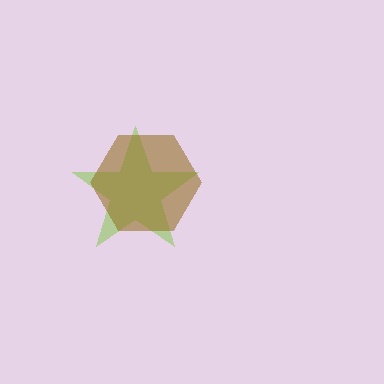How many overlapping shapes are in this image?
There are 2 overlapping shapes in the image.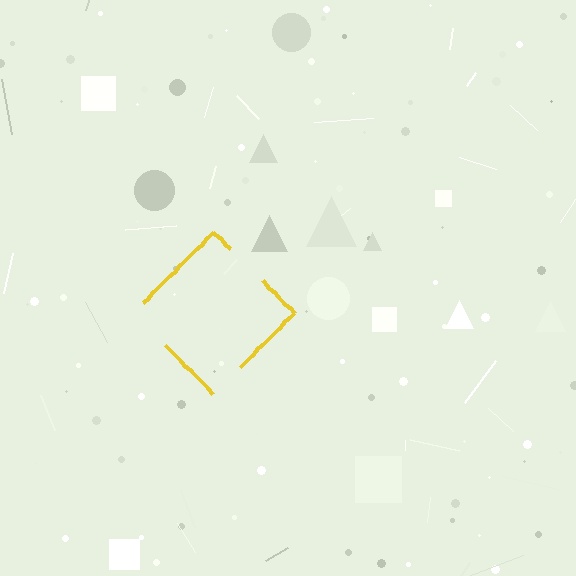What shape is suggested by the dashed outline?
The dashed outline suggests a diamond.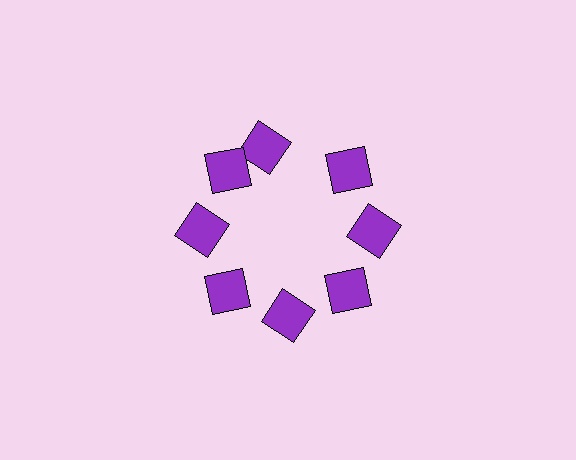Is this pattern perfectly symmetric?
No. The 8 purple squares are arranged in a ring, but one element near the 12 o'clock position is rotated out of alignment along the ring, breaking the 8-fold rotational symmetry.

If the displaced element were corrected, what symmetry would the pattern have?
It would have 8-fold rotational symmetry — the pattern would map onto itself every 45 degrees.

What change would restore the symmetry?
The symmetry would be restored by rotating it back into even spacing with its neighbors so that all 8 squares sit at equal angles and equal distance from the center.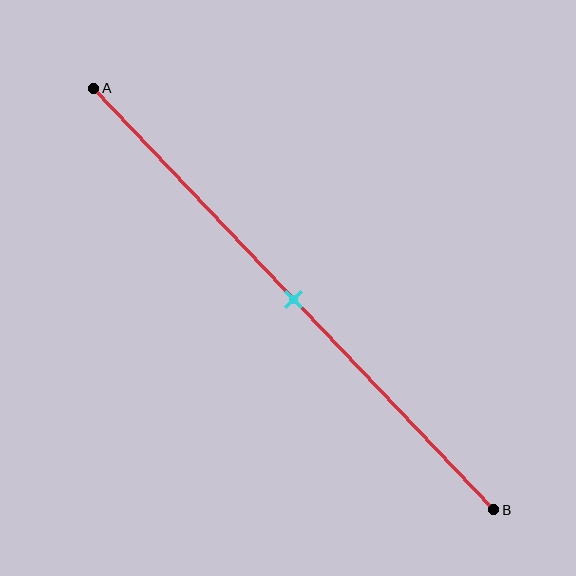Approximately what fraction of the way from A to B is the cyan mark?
The cyan mark is approximately 50% of the way from A to B.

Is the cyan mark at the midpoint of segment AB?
Yes, the mark is approximately at the midpoint.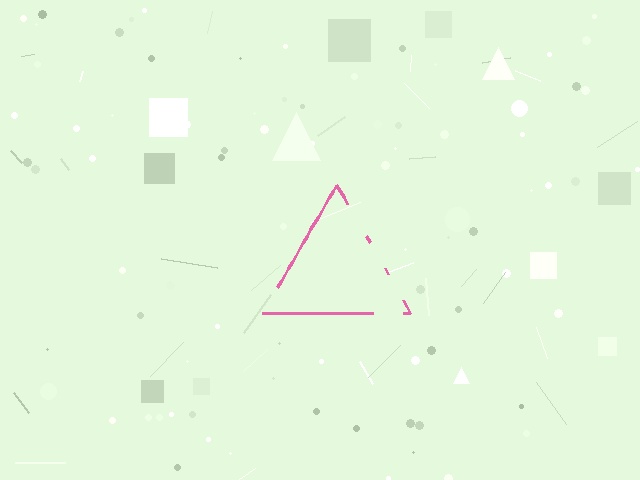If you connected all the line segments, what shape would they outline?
They would outline a triangle.